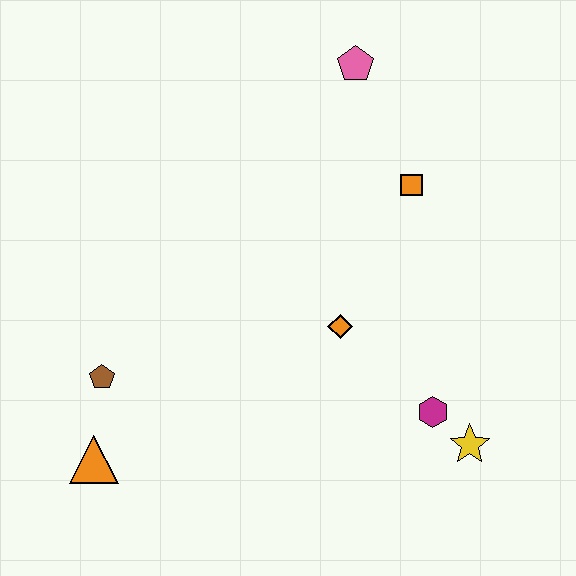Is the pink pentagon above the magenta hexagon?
Yes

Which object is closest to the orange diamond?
The magenta hexagon is closest to the orange diamond.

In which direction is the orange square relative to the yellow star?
The orange square is above the yellow star.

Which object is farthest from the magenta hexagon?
The pink pentagon is farthest from the magenta hexagon.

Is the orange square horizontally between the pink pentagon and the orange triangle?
No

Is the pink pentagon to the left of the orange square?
Yes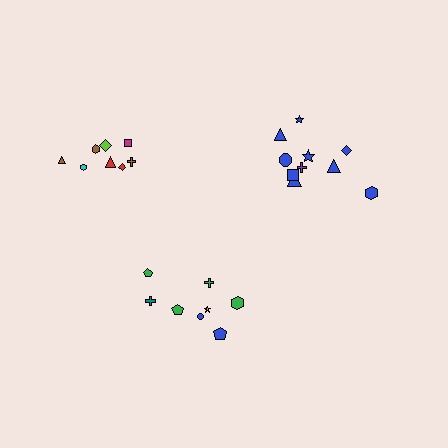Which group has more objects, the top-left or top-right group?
The top-right group.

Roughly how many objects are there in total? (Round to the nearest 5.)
Roughly 25 objects in total.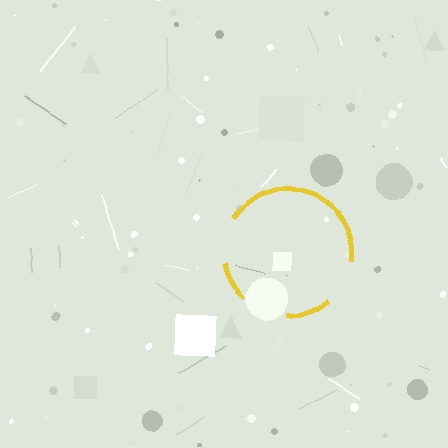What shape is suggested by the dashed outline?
The dashed outline suggests a circle.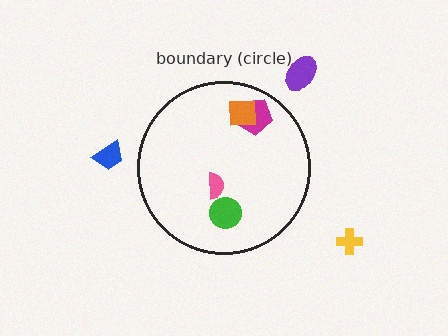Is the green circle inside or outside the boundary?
Inside.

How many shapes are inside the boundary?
4 inside, 3 outside.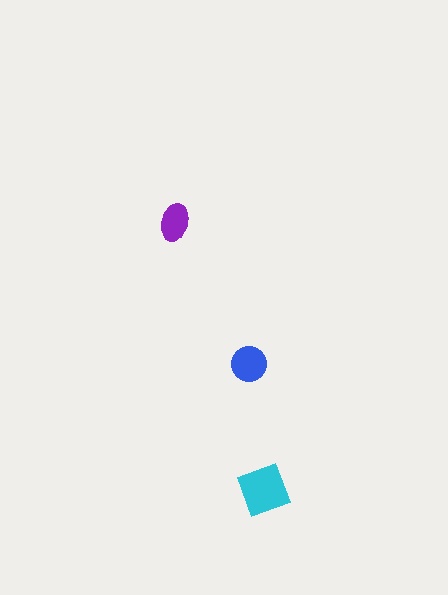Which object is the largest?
The cyan square.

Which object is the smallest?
The purple ellipse.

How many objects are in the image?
There are 3 objects in the image.